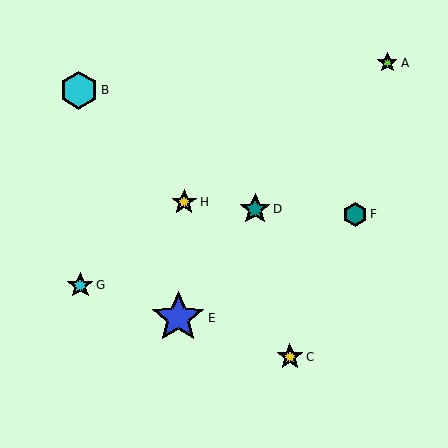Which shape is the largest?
The blue star (labeled E) is the largest.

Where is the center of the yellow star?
The center of the yellow star is at (184, 202).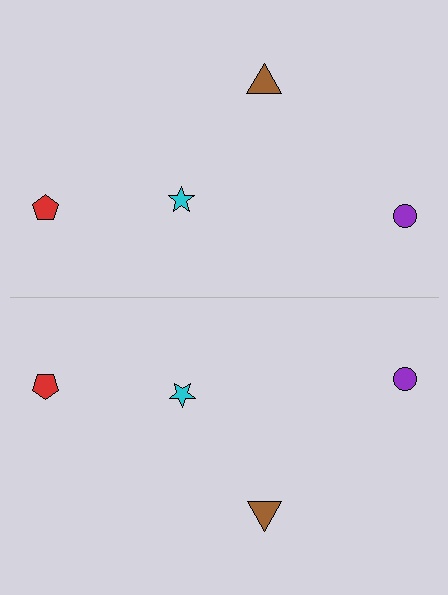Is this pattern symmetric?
Yes, this pattern has bilateral (reflection) symmetry.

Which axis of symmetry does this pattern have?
The pattern has a horizontal axis of symmetry running through the center of the image.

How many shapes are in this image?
There are 8 shapes in this image.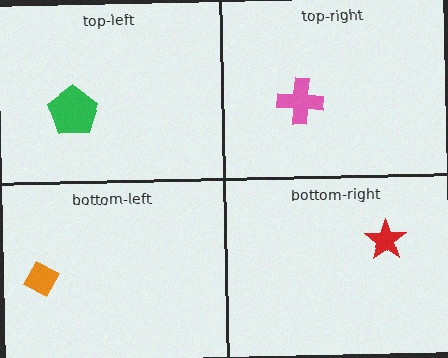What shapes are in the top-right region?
The pink cross.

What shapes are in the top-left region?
The green pentagon.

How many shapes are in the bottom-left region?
1.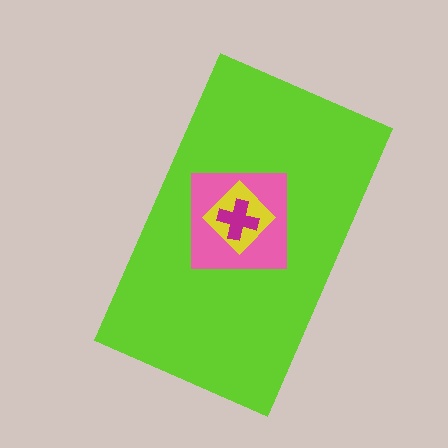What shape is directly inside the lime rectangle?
The pink square.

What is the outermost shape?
The lime rectangle.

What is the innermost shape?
The magenta cross.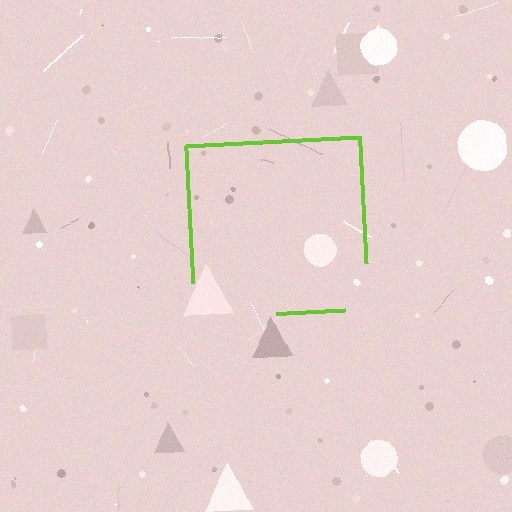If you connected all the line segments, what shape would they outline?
They would outline a square.